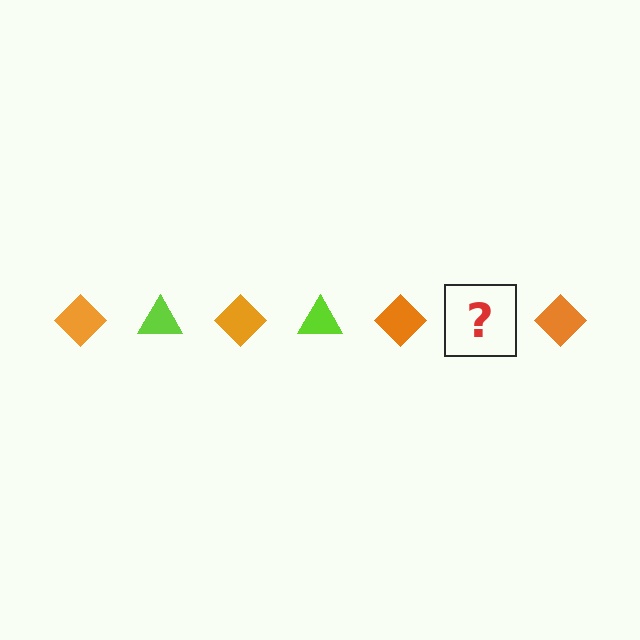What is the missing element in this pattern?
The missing element is a lime triangle.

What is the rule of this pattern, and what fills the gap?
The rule is that the pattern alternates between orange diamond and lime triangle. The gap should be filled with a lime triangle.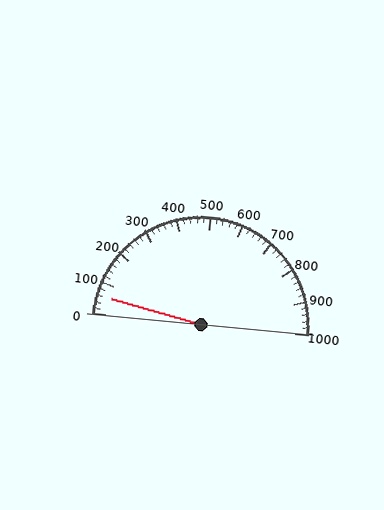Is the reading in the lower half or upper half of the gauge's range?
The reading is in the lower half of the range (0 to 1000).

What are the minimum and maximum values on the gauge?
The gauge ranges from 0 to 1000.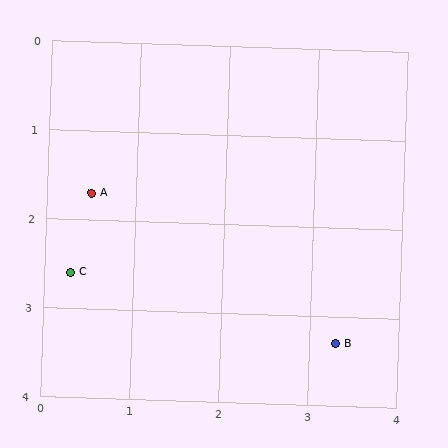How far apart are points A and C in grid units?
Points A and C are about 0.9 grid units apart.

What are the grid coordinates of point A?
Point A is at approximately (0.5, 1.7).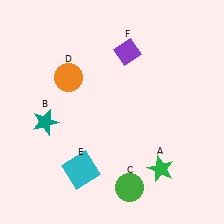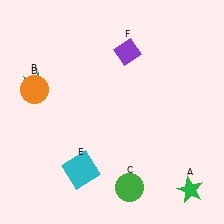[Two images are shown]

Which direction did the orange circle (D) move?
The orange circle (D) moved left.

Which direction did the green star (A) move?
The green star (A) moved right.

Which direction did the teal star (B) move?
The teal star (B) moved up.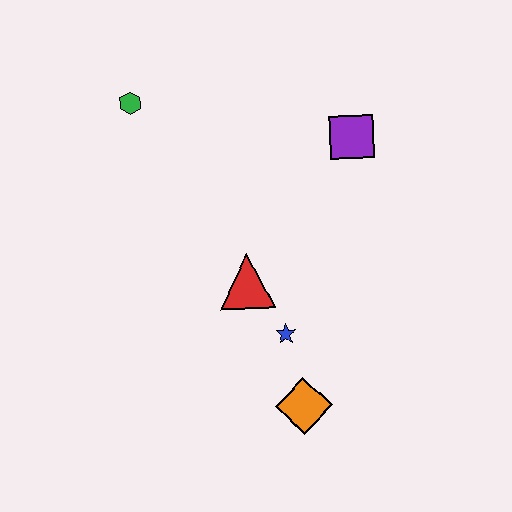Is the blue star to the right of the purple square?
No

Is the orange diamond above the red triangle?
No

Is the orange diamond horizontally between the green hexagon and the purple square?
Yes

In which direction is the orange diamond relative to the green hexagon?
The orange diamond is below the green hexagon.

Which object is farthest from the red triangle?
The green hexagon is farthest from the red triangle.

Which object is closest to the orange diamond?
The blue star is closest to the orange diamond.